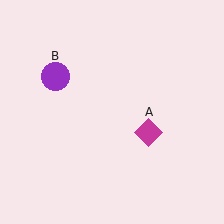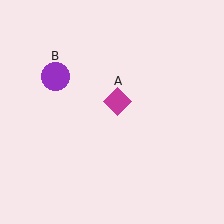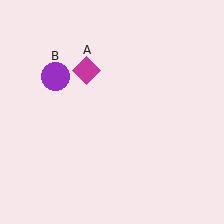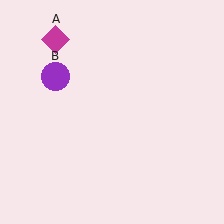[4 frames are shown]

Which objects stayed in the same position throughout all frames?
Purple circle (object B) remained stationary.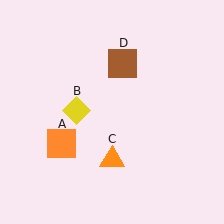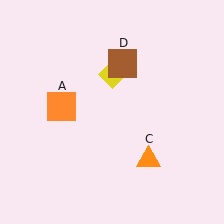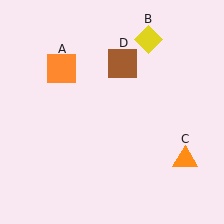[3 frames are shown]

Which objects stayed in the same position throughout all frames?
Brown square (object D) remained stationary.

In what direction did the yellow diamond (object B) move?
The yellow diamond (object B) moved up and to the right.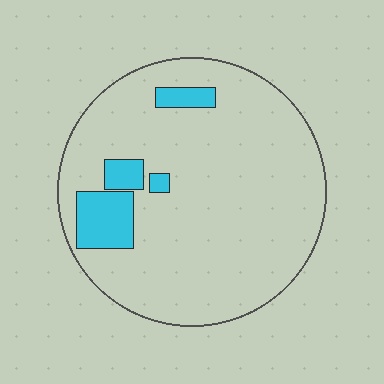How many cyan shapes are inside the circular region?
4.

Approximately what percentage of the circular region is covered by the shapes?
Approximately 10%.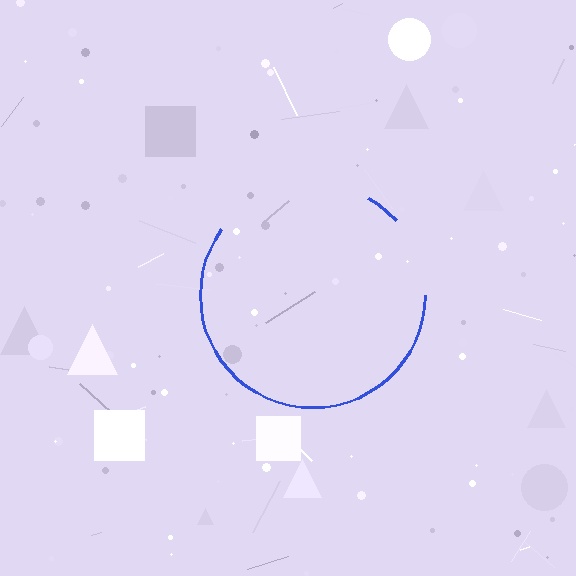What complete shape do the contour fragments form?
The contour fragments form a circle.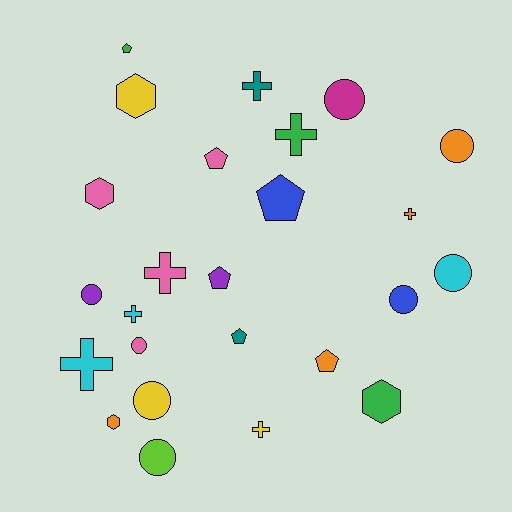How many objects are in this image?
There are 25 objects.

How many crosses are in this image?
There are 7 crosses.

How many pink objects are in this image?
There are 4 pink objects.